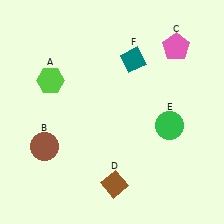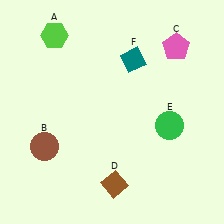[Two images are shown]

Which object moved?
The lime hexagon (A) moved up.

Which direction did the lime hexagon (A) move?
The lime hexagon (A) moved up.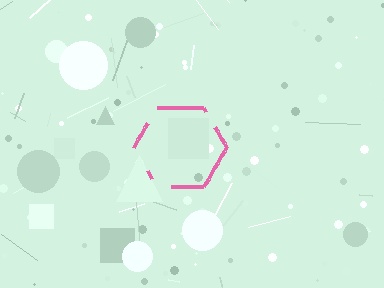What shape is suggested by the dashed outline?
The dashed outline suggests a hexagon.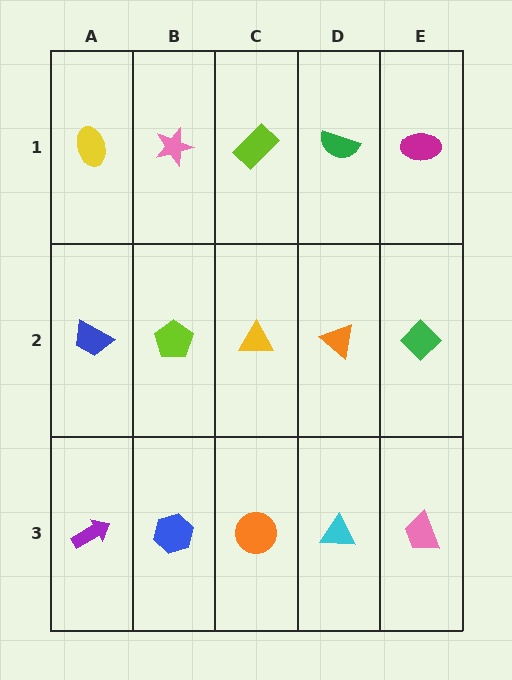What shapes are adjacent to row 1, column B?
A lime pentagon (row 2, column B), a yellow ellipse (row 1, column A), a lime rectangle (row 1, column C).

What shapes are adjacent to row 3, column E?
A green diamond (row 2, column E), a cyan triangle (row 3, column D).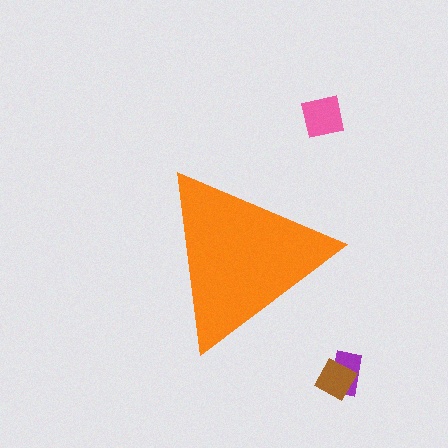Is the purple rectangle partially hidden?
No, the purple rectangle is fully visible.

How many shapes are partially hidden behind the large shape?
0 shapes are partially hidden.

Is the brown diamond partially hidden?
No, the brown diamond is fully visible.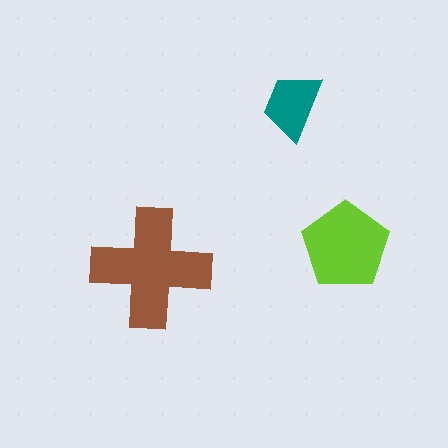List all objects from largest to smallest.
The brown cross, the lime pentagon, the teal trapezoid.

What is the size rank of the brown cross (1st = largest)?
1st.